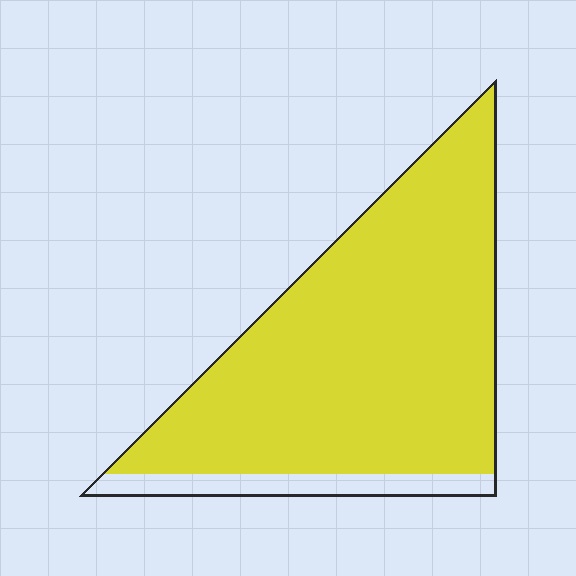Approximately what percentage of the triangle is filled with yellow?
Approximately 90%.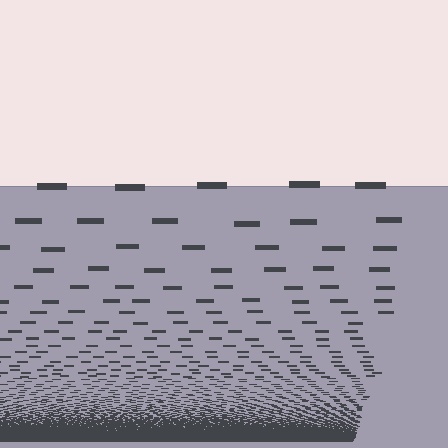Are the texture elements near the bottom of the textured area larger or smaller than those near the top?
Smaller. The gradient is inverted — elements near the bottom are smaller and denser.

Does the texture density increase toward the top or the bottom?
Density increases toward the bottom.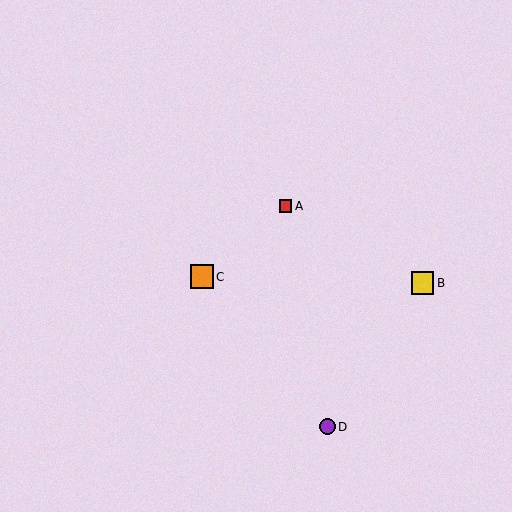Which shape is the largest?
The orange square (labeled C) is the largest.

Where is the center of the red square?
The center of the red square is at (286, 206).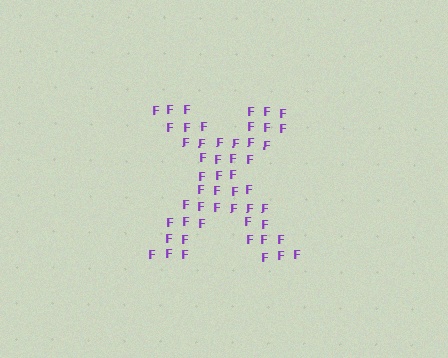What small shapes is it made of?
It is made of small letter F's.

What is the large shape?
The large shape is the letter X.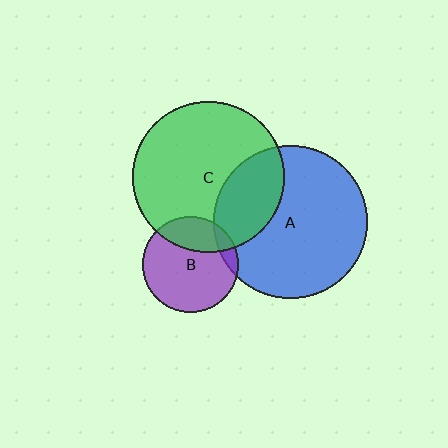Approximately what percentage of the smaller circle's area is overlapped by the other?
Approximately 10%.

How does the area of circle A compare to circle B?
Approximately 2.6 times.